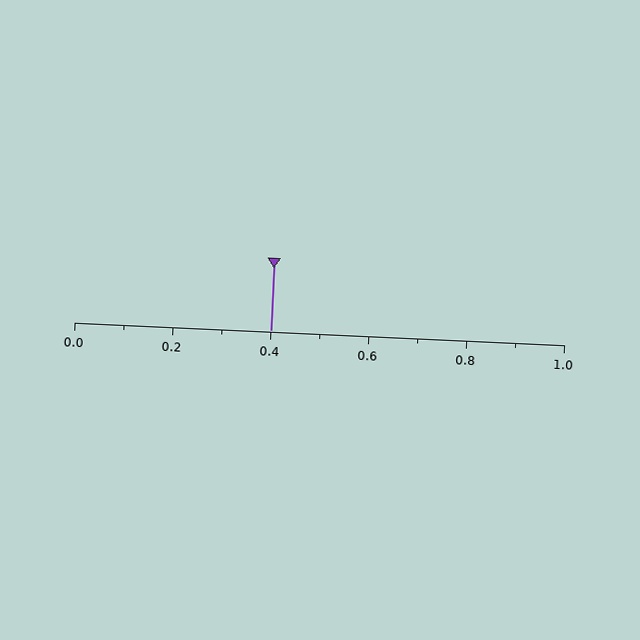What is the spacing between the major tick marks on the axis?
The major ticks are spaced 0.2 apart.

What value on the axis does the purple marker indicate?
The marker indicates approximately 0.4.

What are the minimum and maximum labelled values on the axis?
The axis runs from 0.0 to 1.0.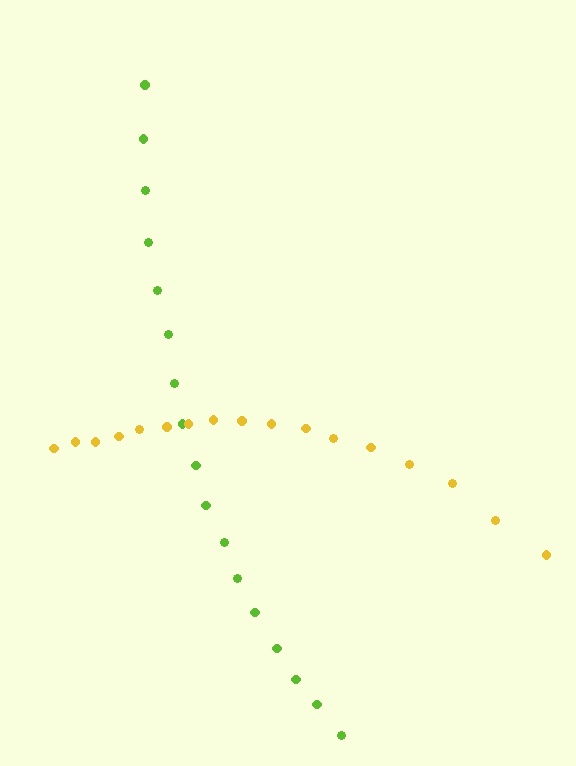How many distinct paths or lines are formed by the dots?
There are 2 distinct paths.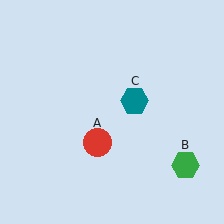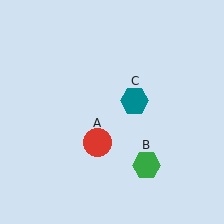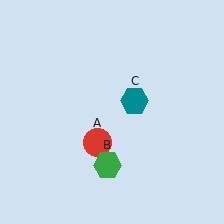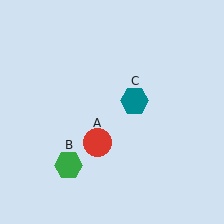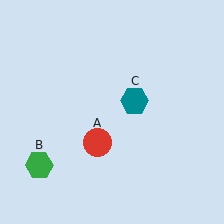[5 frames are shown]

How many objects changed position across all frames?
1 object changed position: green hexagon (object B).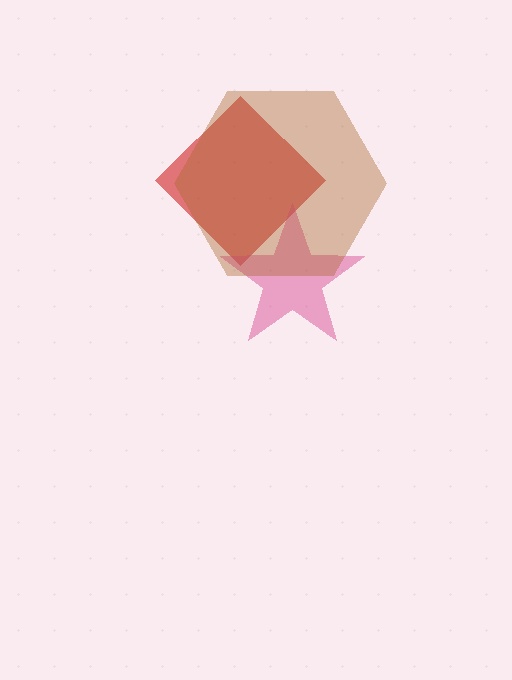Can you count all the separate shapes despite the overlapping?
Yes, there are 3 separate shapes.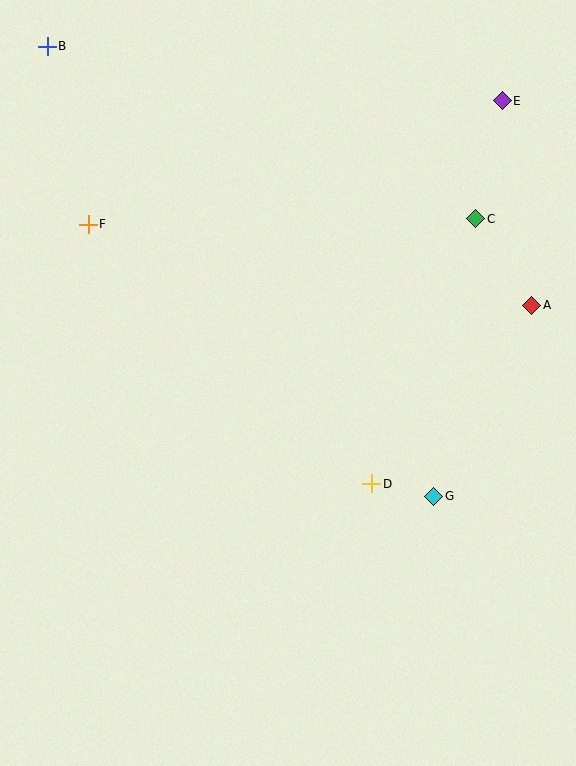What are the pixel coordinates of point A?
Point A is at (532, 305).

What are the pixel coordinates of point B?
Point B is at (47, 46).